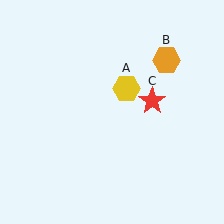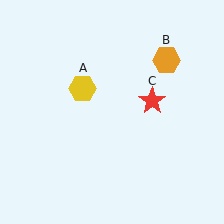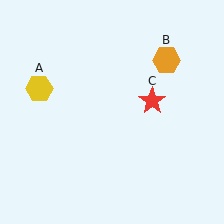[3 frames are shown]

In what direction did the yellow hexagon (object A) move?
The yellow hexagon (object A) moved left.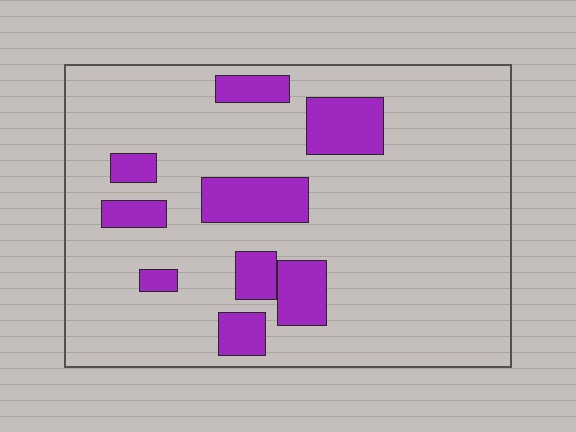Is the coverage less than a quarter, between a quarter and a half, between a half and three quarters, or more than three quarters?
Less than a quarter.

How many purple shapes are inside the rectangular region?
9.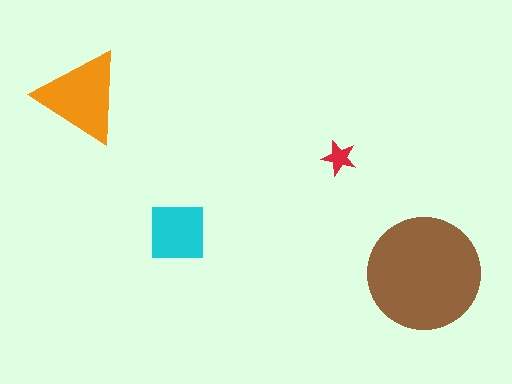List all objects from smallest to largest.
The red star, the cyan square, the orange triangle, the brown circle.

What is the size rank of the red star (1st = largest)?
4th.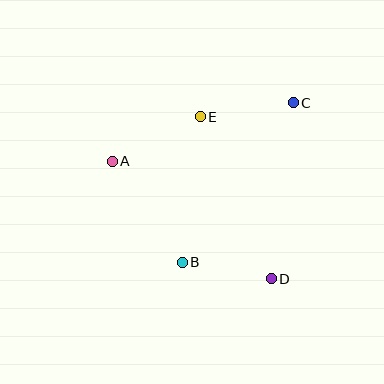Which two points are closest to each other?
Points B and D are closest to each other.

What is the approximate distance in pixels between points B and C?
The distance between B and C is approximately 195 pixels.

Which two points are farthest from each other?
Points A and D are farthest from each other.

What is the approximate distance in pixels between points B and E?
The distance between B and E is approximately 146 pixels.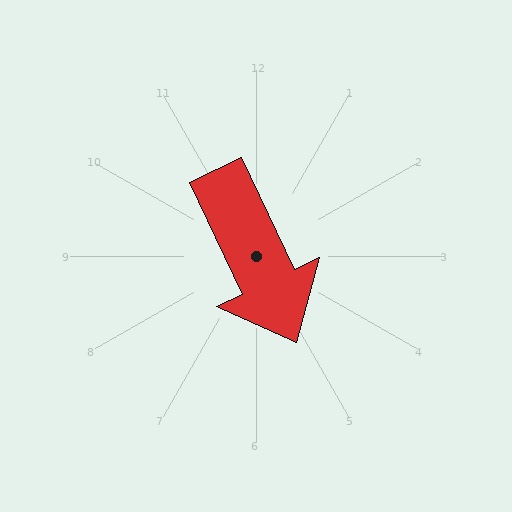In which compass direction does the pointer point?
Southeast.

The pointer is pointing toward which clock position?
Roughly 5 o'clock.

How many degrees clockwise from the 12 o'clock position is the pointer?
Approximately 155 degrees.